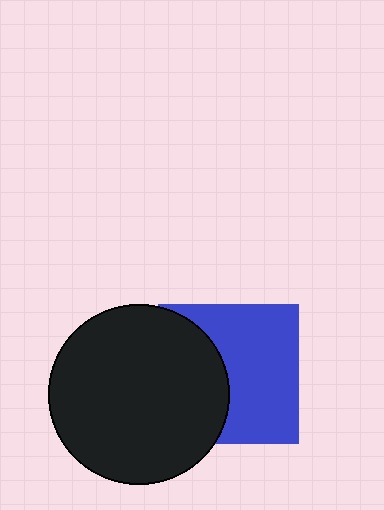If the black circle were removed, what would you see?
You would see the complete blue square.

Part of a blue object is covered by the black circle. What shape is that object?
It is a square.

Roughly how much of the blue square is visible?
About half of it is visible (roughly 59%).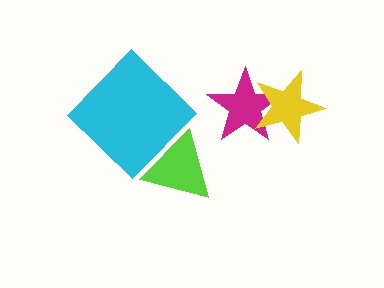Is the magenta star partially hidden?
Yes, it is partially covered by another shape.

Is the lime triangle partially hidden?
Yes, it is partially covered by another shape.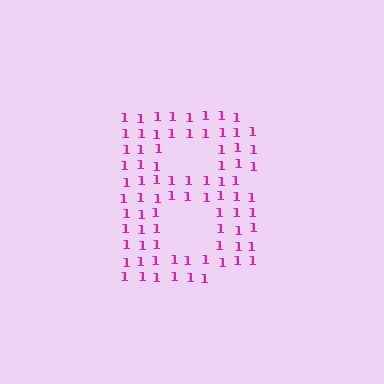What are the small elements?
The small elements are digit 1's.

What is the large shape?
The large shape is the letter B.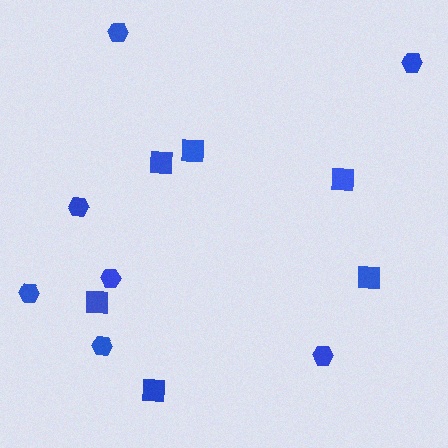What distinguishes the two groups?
There are 2 groups: one group of squares (6) and one group of hexagons (7).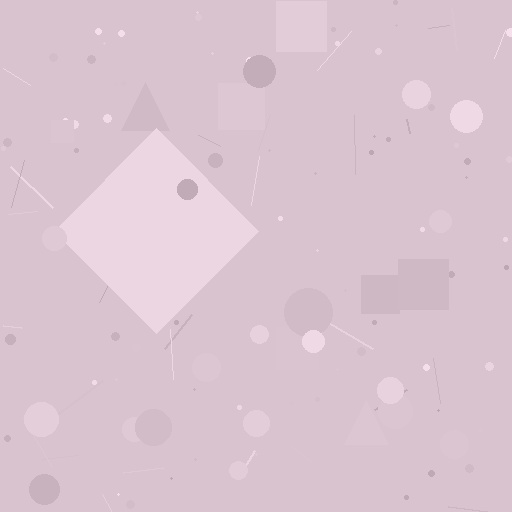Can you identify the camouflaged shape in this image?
The camouflaged shape is a diamond.